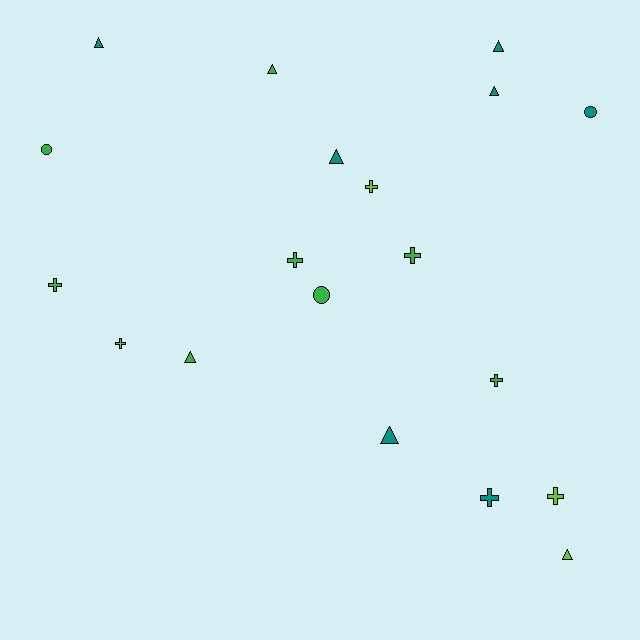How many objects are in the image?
There are 19 objects.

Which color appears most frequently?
Green, with 8 objects.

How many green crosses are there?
There are 4 green crosses.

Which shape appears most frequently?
Cross, with 8 objects.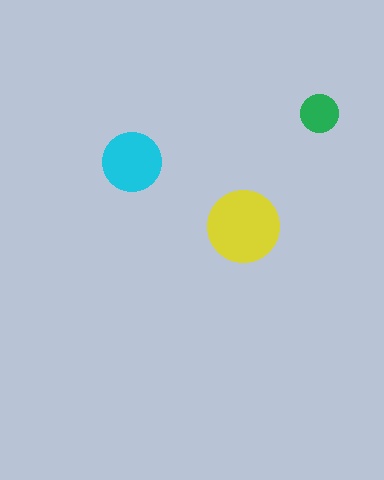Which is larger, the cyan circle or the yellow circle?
The yellow one.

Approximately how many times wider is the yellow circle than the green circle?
About 2 times wider.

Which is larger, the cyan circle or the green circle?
The cyan one.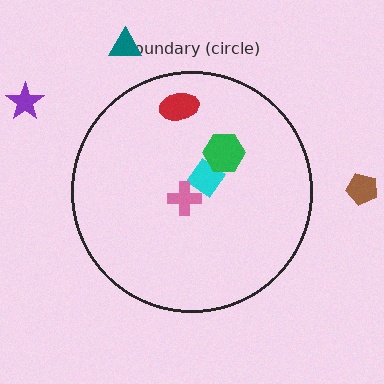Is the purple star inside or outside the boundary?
Outside.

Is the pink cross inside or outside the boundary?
Inside.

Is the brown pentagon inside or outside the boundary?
Outside.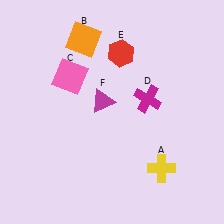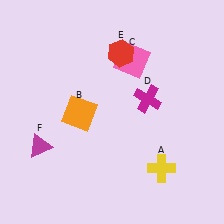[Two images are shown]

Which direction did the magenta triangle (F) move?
The magenta triangle (F) moved left.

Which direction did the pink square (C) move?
The pink square (C) moved right.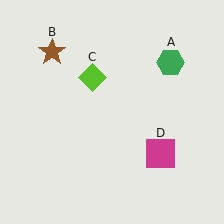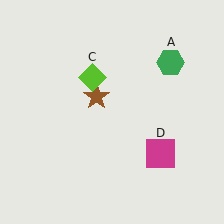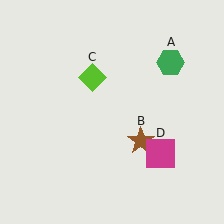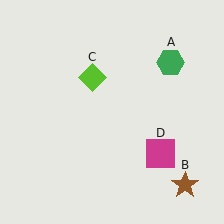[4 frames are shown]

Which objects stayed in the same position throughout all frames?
Green hexagon (object A) and lime diamond (object C) and magenta square (object D) remained stationary.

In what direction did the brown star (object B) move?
The brown star (object B) moved down and to the right.